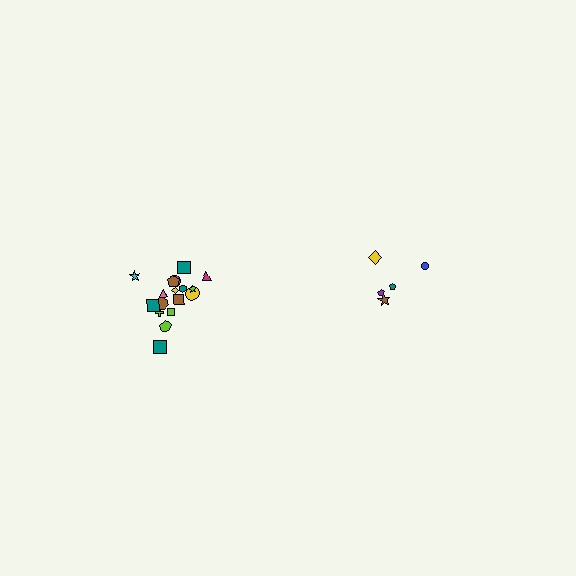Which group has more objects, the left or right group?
The left group.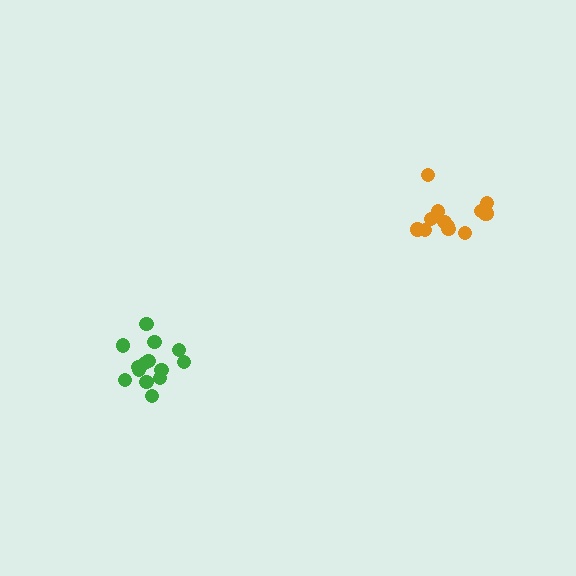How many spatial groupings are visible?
There are 2 spatial groupings.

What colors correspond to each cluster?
The clusters are colored: orange, green.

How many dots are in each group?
Group 1: 14 dots, Group 2: 14 dots (28 total).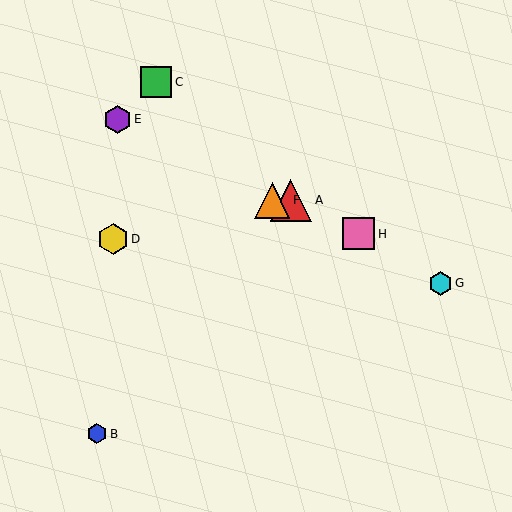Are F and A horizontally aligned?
Yes, both are at y≈200.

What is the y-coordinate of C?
Object C is at y≈82.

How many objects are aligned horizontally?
2 objects (A, F) are aligned horizontally.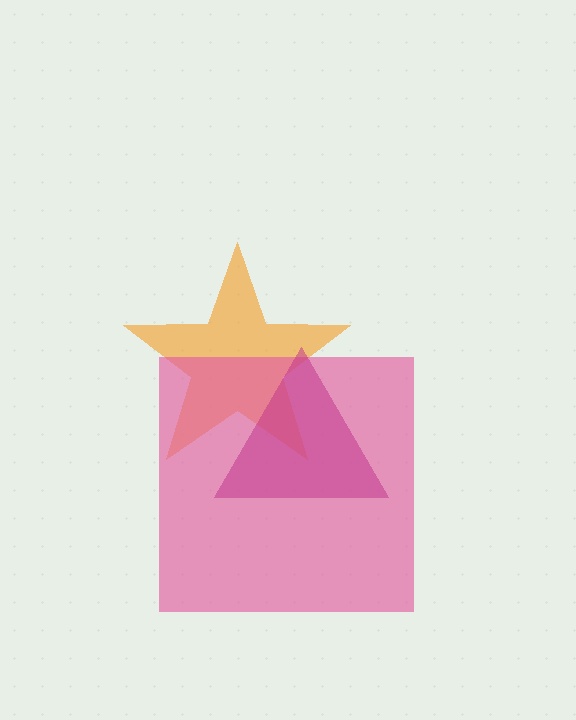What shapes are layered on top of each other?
The layered shapes are: an orange star, a pink square, a magenta triangle.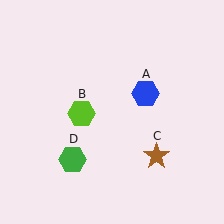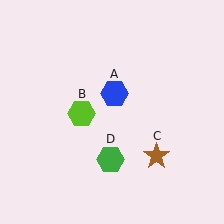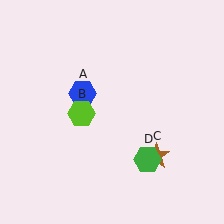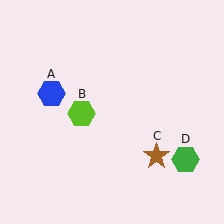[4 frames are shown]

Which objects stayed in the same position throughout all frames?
Lime hexagon (object B) and brown star (object C) remained stationary.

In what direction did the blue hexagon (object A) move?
The blue hexagon (object A) moved left.